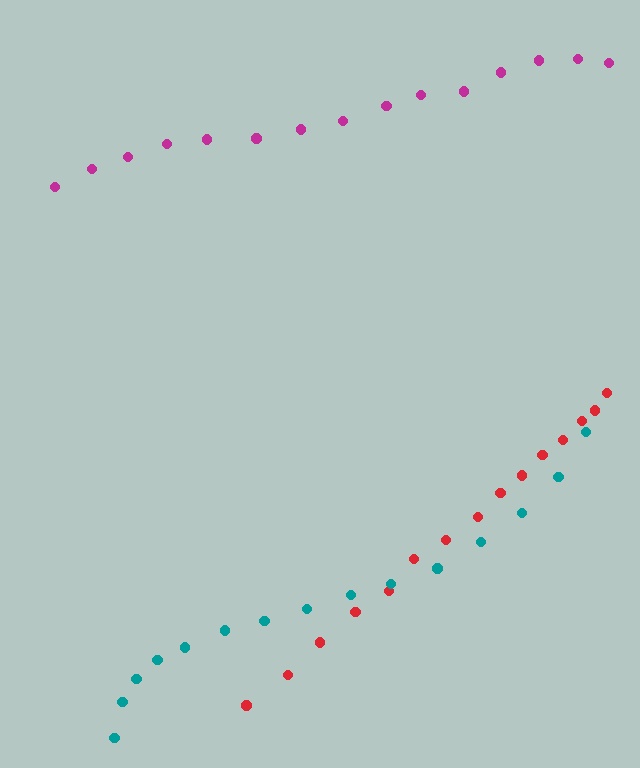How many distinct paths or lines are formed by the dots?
There are 3 distinct paths.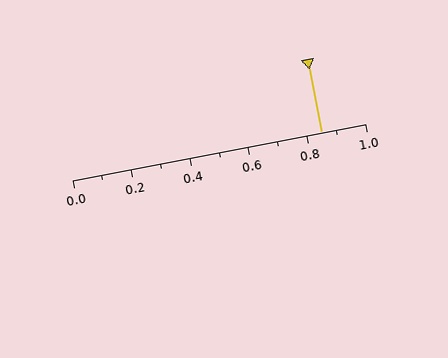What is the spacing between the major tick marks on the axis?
The major ticks are spaced 0.2 apart.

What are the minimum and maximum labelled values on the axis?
The axis runs from 0.0 to 1.0.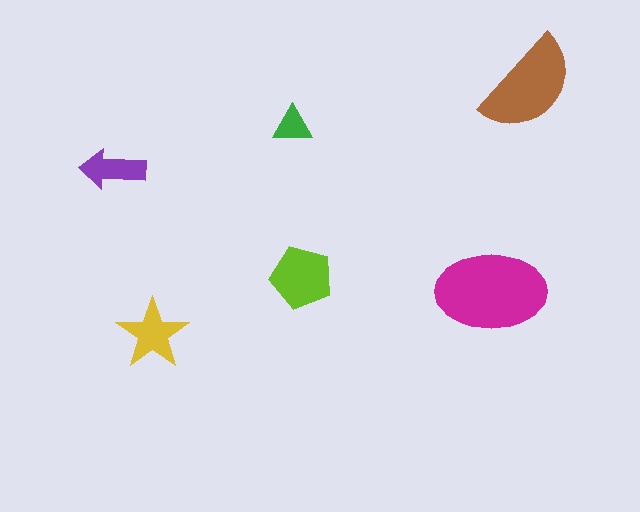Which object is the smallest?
The green triangle.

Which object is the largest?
The magenta ellipse.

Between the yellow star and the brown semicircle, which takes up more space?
The brown semicircle.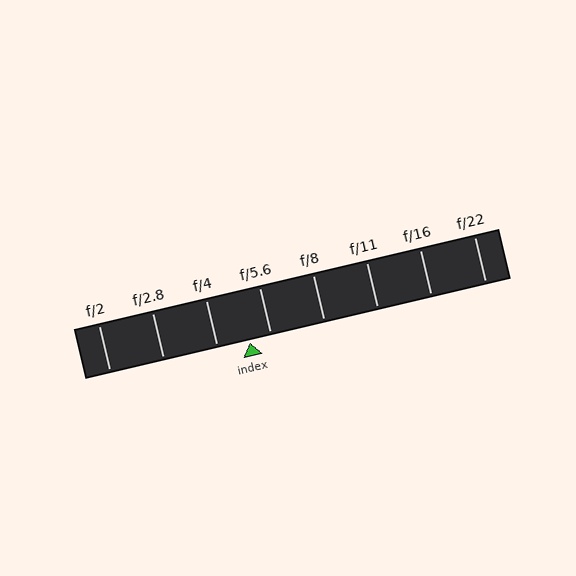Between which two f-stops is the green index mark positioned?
The index mark is between f/4 and f/5.6.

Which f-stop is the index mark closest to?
The index mark is closest to f/5.6.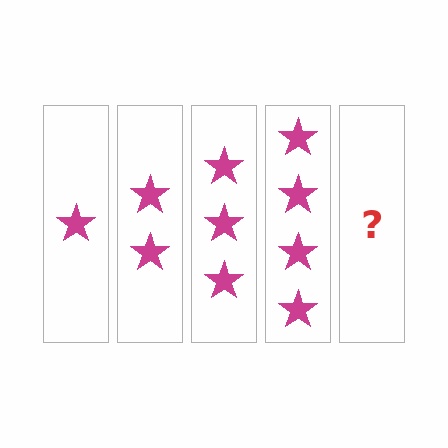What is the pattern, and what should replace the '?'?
The pattern is that each step adds one more star. The '?' should be 5 stars.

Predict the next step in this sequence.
The next step is 5 stars.